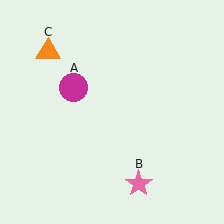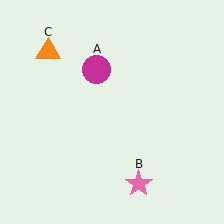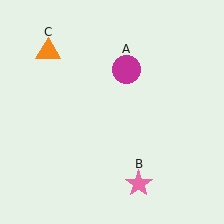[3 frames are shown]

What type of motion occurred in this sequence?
The magenta circle (object A) rotated clockwise around the center of the scene.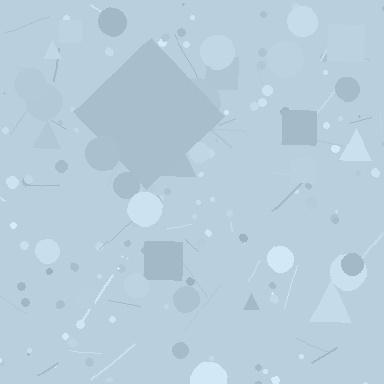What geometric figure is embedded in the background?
A diamond is embedded in the background.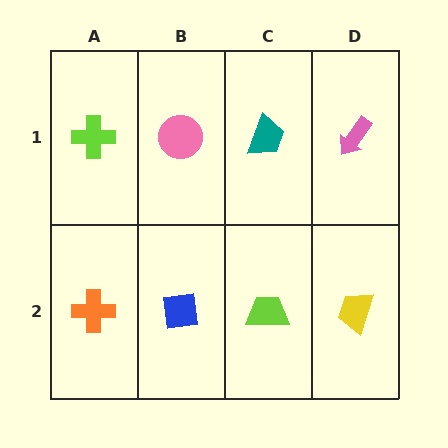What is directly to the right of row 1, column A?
A pink circle.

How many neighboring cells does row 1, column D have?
2.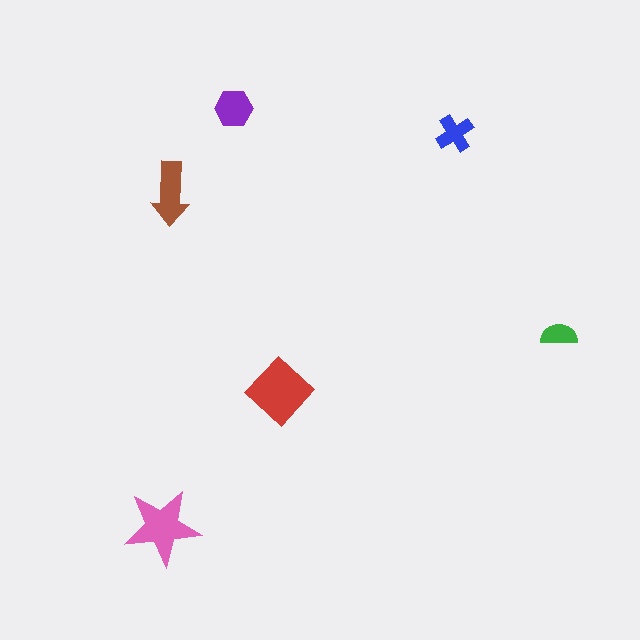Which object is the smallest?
The green semicircle.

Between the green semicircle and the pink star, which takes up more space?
The pink star.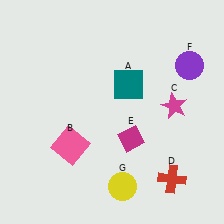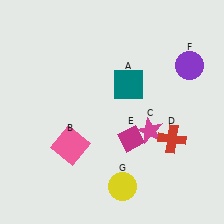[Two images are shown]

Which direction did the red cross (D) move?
The red cross (D) moved up.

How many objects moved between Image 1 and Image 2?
2 objects moved between the two images.